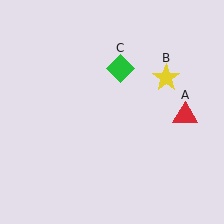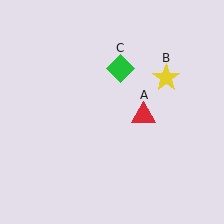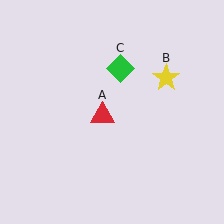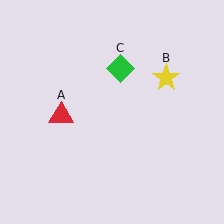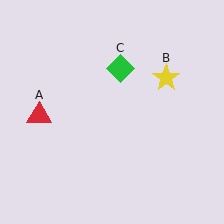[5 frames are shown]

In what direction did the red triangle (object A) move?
The red triangle (object A) moved left.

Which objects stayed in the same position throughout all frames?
Yellow star (object B) and green diamond (object C) remained stationary.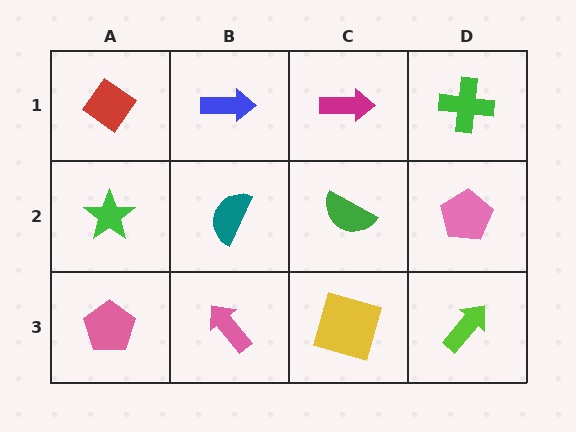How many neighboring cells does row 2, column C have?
4.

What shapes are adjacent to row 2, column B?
A blue arrow (row 1, column B), a pink arrow (row 3, column B), a green star (row 2, column A), a green semicircle (row 2, column C).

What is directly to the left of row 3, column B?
A pink pentagon.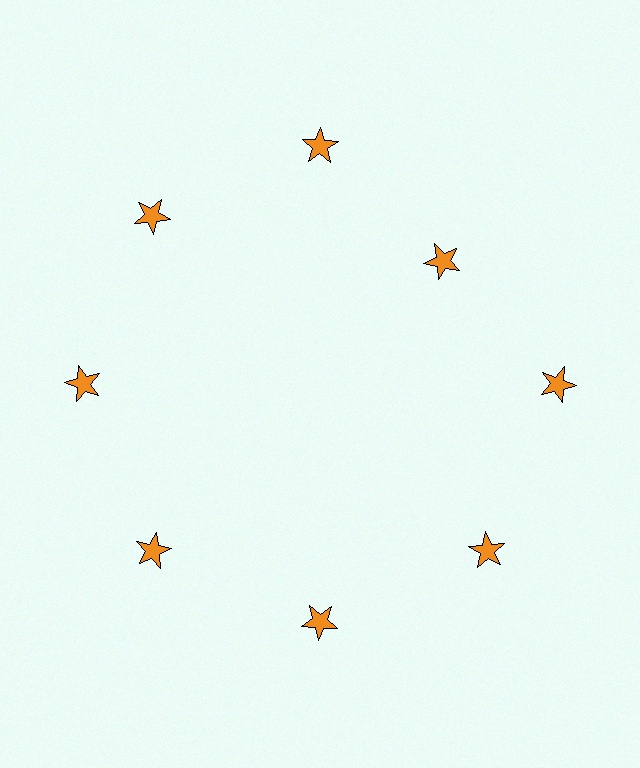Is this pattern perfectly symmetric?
No. The 8 orange stars are arranged in a ring, but one element near the 2 o'clock position is pulled inward toward the center, breaking the 8-fold rotational symmetry.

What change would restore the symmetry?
The symmetry would be restored by moving it outward, back onto the ring so that all 8 stars sit at equal angles and equal distance from the center.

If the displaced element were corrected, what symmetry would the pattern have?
It would have 8-fold rotational symmetry — the pattern would map onto itself every 45 degrees.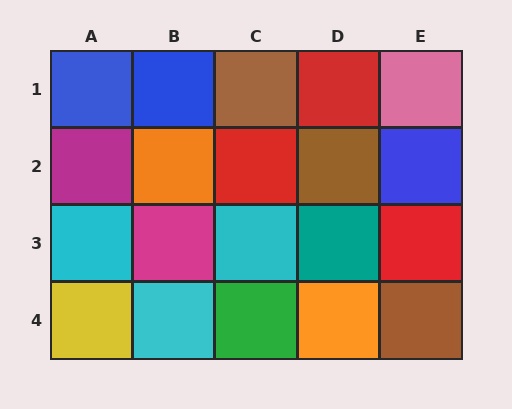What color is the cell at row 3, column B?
Magenta.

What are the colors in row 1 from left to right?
Blue, blue, brown, red, pink.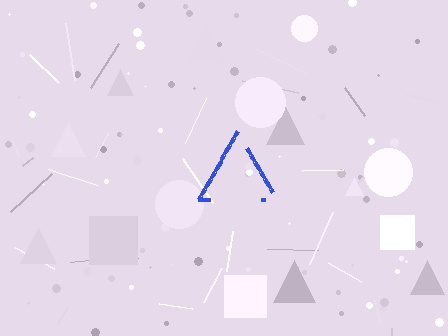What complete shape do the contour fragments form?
The contour fragments form a triangle.